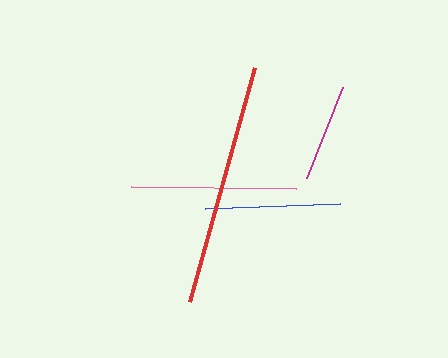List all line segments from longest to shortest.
From longest to shortest: red, pink, blue, magenta.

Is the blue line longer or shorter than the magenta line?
The blue line is longer than the magenta line.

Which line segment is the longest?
The red line is the longest at approximately 243 pixels.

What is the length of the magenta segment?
The magenta segment is approximately 98 pixels long.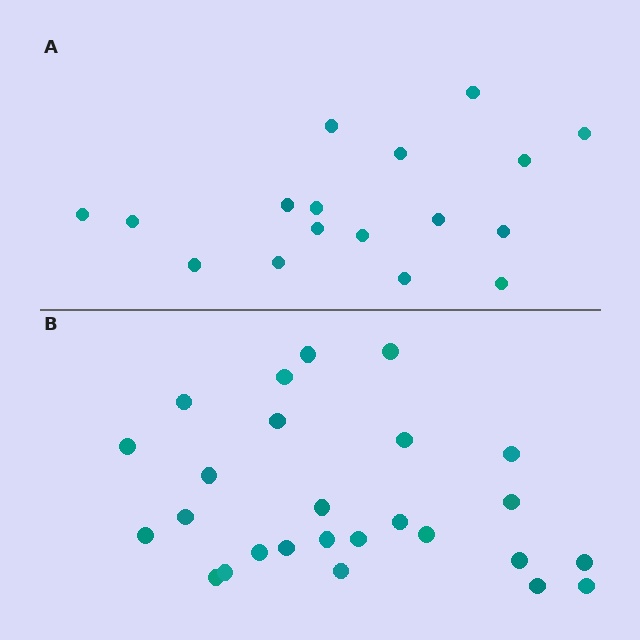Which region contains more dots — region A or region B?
Region B (the bottom region) has more dots.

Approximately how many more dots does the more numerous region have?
Region B has roughly 8 or so more dots than region A.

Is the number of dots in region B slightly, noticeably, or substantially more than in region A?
Region B has substantially more. The ratio is roughly 1.5 to 1.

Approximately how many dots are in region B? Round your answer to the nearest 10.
About 30 dots. (The exact count is 26, which rounds to 30.)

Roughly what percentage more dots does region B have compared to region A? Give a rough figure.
About 55% more.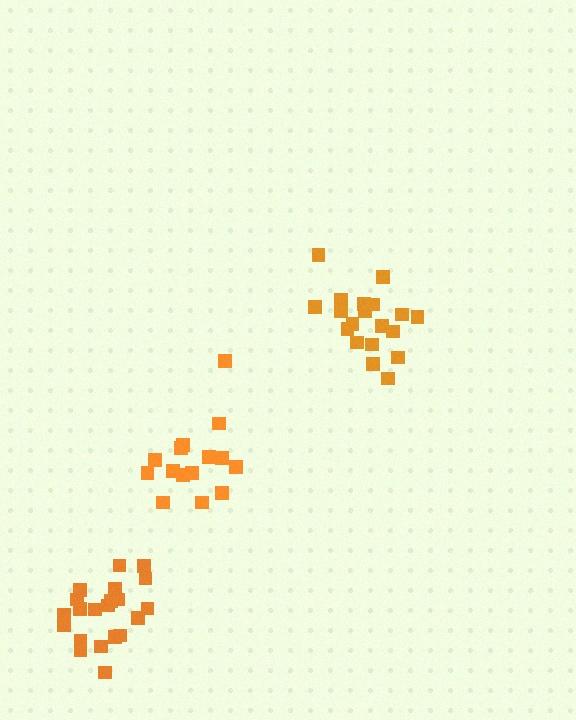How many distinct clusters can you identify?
There are 3 distinct clusters.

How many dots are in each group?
Group 1: 15 dots, Group 2: 19 dots, Group 3: 21 dots (55 total).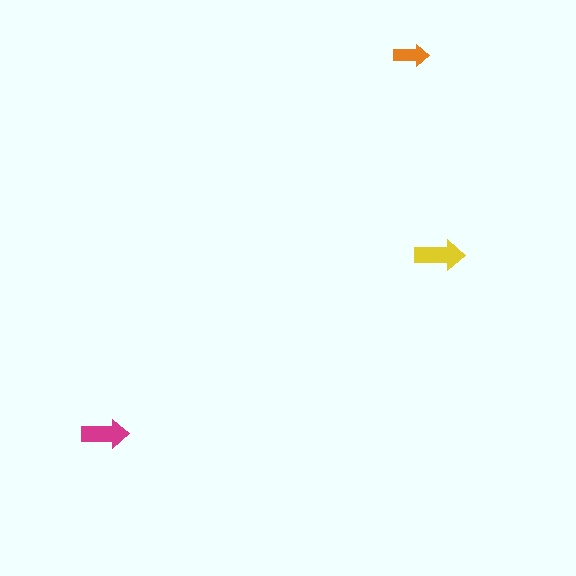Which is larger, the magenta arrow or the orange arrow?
The magenta one.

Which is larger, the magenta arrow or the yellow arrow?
The yellow one.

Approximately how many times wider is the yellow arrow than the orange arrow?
About 1.5 times wider.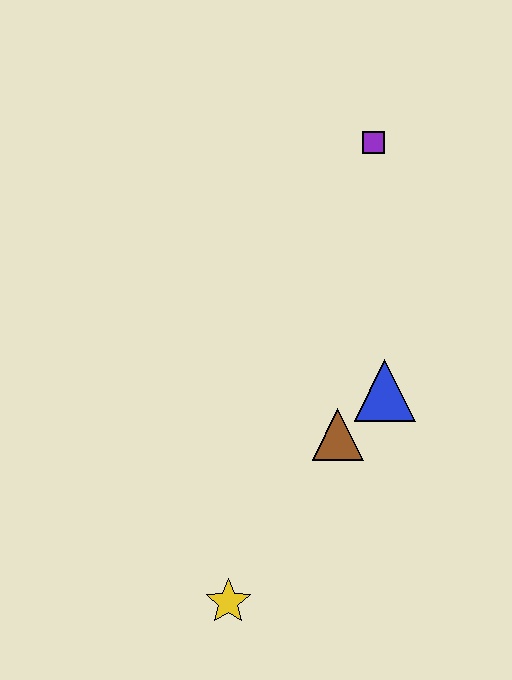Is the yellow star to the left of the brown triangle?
Yes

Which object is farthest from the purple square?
The yellow star is farthest from the purple square.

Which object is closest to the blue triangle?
The brown triangle is closest to the blue triangle.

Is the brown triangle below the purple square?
Yes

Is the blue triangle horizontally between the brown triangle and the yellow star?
No